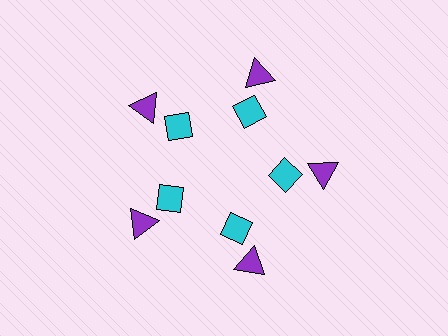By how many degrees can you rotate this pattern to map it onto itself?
The pattern maps onto itself every 72 degrees of rotation.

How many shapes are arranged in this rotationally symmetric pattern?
There are 10 shapes, arranged in 5 groups of 2.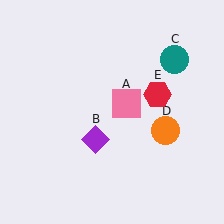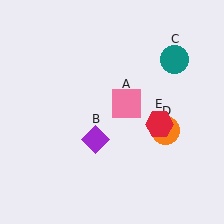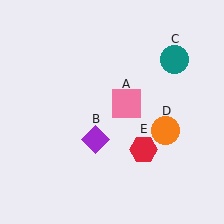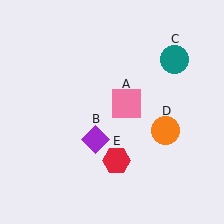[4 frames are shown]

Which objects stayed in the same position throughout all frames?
Pink square (object A) and purple diamond (object B) and teal circle (object C) and orange circle (object D) remained stationary.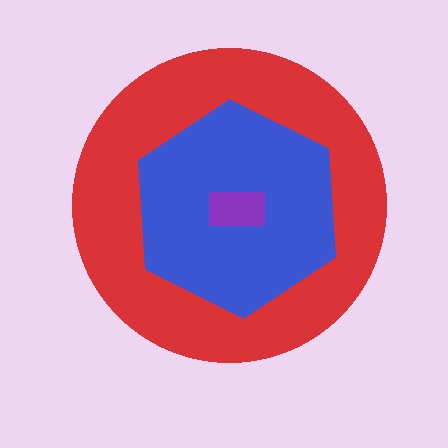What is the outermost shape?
The red circle.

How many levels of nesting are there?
3.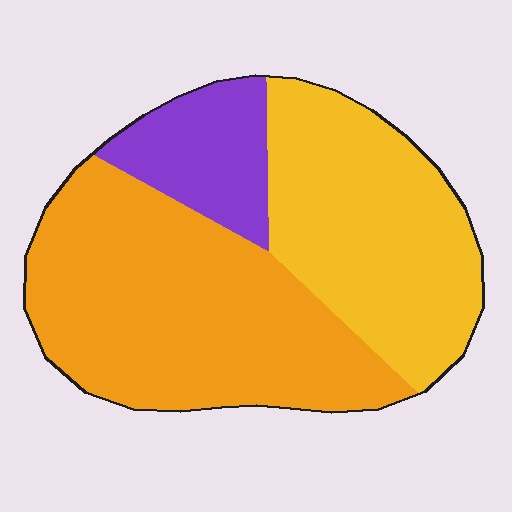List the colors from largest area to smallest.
From largest to smallest: orange, yellow, purple.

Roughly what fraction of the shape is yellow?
Yellow covers 36% of the shape.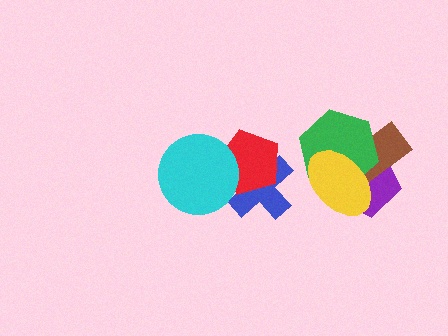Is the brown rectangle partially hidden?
Yes, it is partially covered by another shape.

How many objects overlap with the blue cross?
2 objects overlap with the blue cross.